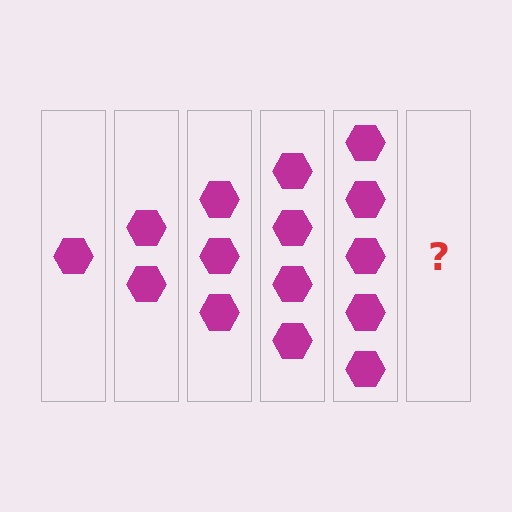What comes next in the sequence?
The next element should be 6 hexagons.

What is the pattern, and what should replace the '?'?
The pattern is that each step adds one more hexagon. The '?' should be 6 hexagons.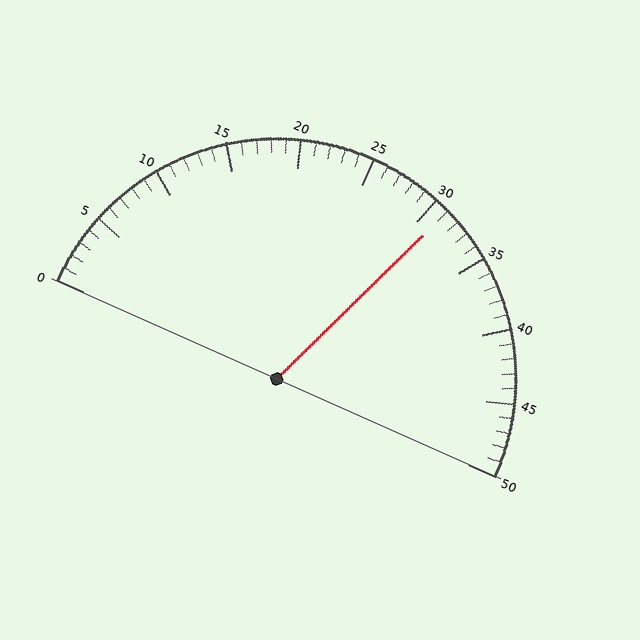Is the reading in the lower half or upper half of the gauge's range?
The reading is in the upper half of the range (0 to 50).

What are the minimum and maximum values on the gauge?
The gauge ranges from 0 to 50.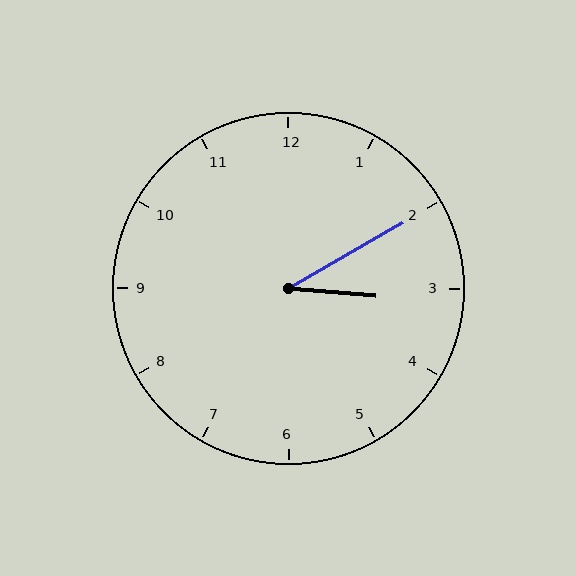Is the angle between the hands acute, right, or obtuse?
It is acute.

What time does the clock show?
3:10.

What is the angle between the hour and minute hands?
Approximately 35 degrees.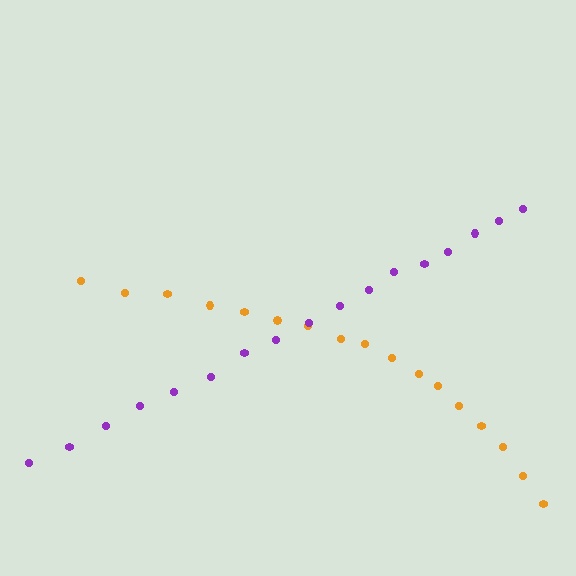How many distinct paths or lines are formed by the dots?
There are 2 distinct paths.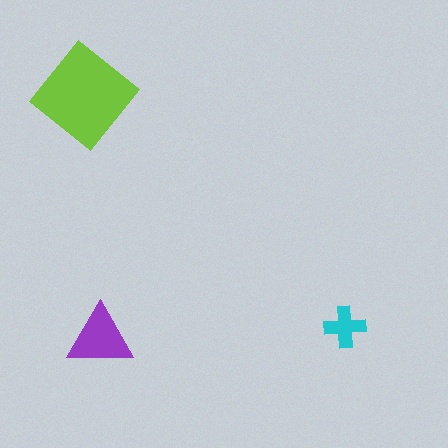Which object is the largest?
The lime diamond.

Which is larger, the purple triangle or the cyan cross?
The purple triangle.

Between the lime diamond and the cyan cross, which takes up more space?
The lime diamond.